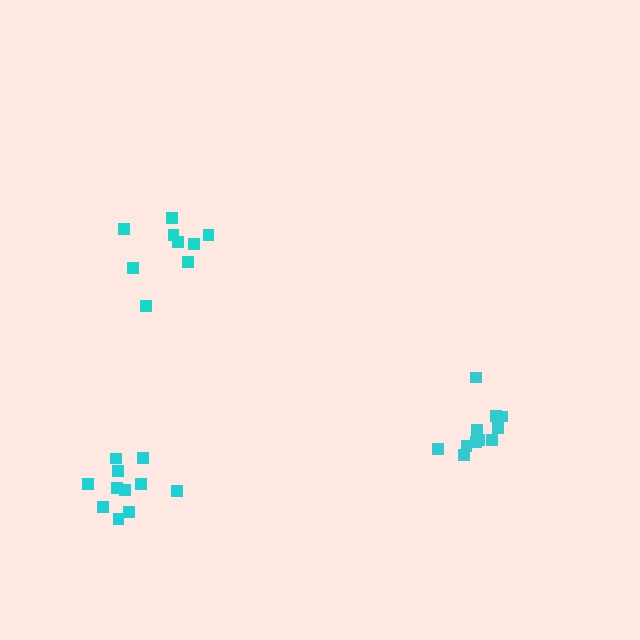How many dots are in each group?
Group 1: 9 dots, Group 2: 11 dots, Group 3: 11 dots (31 total).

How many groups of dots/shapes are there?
There are 3 groups.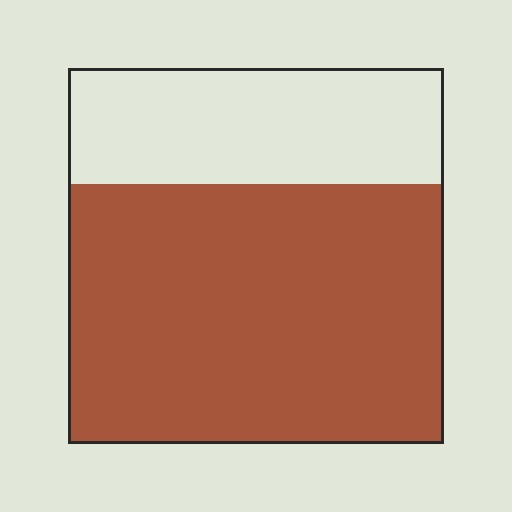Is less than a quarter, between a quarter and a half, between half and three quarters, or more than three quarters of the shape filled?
Between half and three quarters.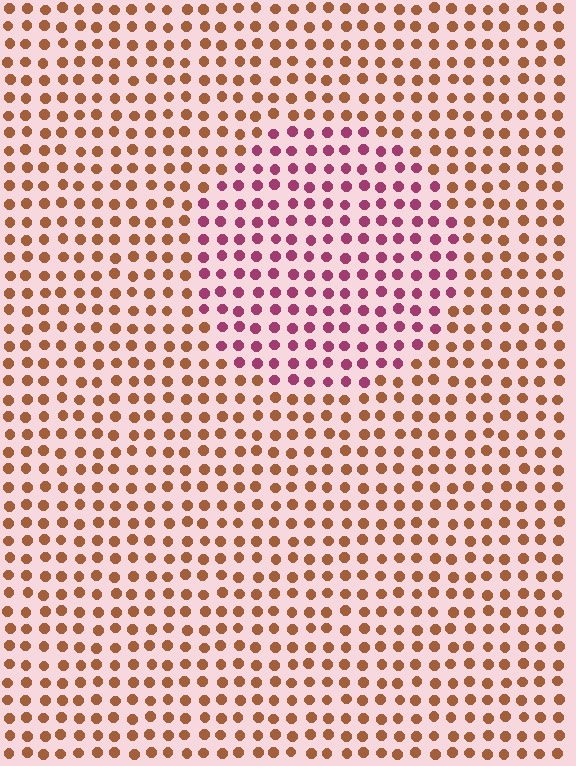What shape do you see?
I see a circle.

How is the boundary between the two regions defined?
The boundary is defined purely by a slight shift in hue (about 52 degrees). Spacing, size, and orientation are identical on both sides.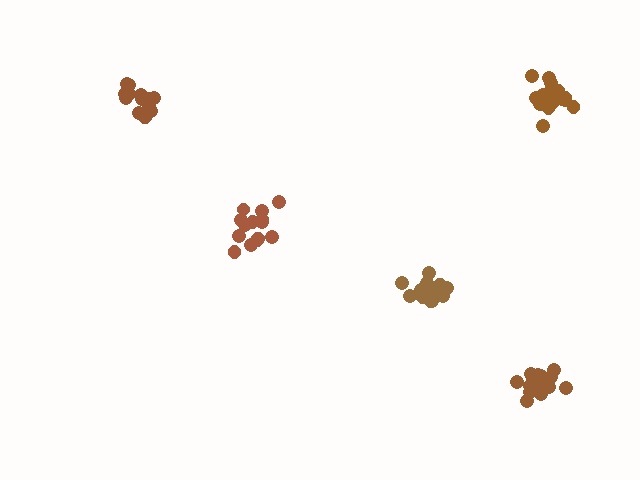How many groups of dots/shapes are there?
There are 5 groups.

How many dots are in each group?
Group 1: 13 dots, Group 2: 12 dots, Group 3: 15 dots, Group 4: 16 dots, Group 5: 14 dots (70 total).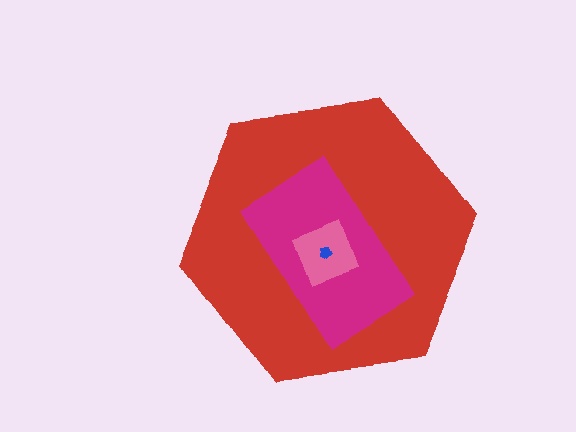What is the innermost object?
The blue pentagon.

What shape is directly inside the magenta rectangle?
The pink square.